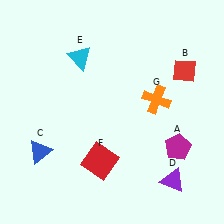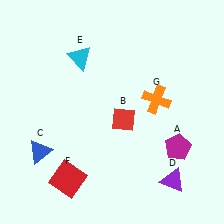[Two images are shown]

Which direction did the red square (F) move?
The red square (F) moved left.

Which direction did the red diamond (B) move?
The red diamond (B) moved left.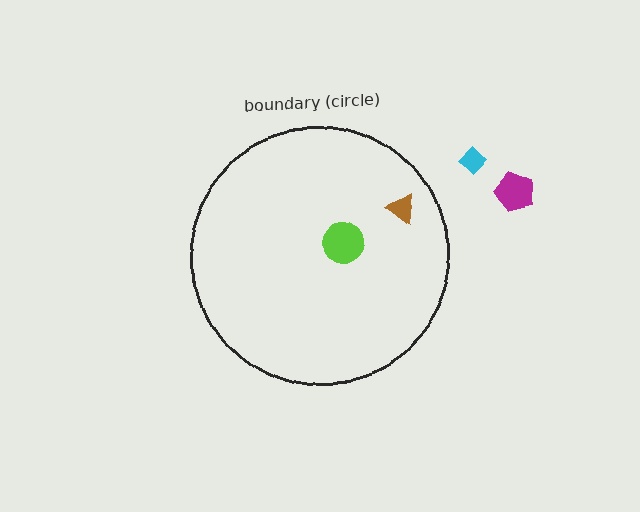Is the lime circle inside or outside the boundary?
Inside.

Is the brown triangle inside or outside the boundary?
Inside.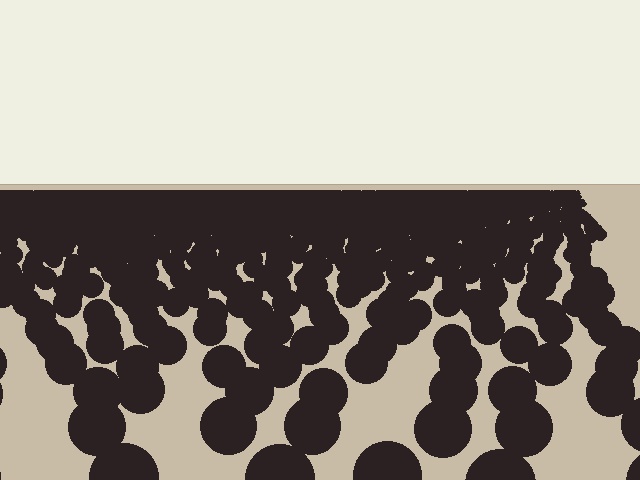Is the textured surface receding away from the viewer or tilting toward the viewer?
The surface is receding away from the viewer. Texture elements get smaller and denser toward the top.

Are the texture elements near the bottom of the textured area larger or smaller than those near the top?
Larger. Near the bottom, elements are closer to the viewer and appear at a bigger on-screen size.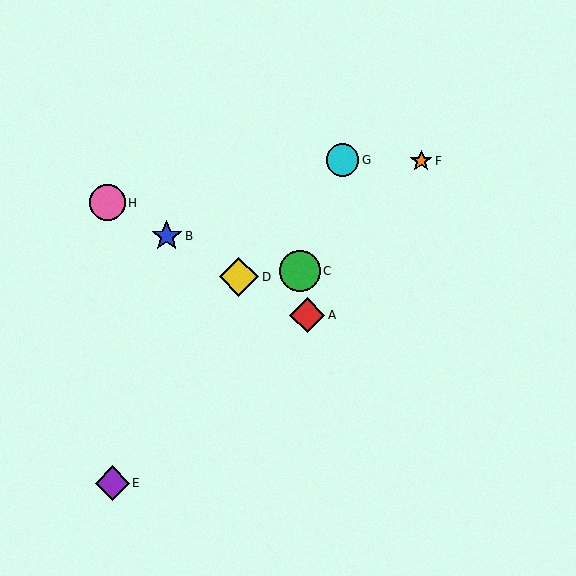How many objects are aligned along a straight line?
4 objects (A, B, D, H) are aligned along a straight line.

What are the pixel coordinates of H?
Object H is at (107, 203).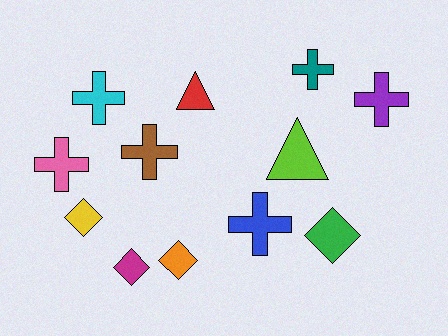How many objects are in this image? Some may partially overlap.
There are 12 objects.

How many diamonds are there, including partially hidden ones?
There are 4 diamonds.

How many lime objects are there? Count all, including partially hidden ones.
There is 1 lime object.